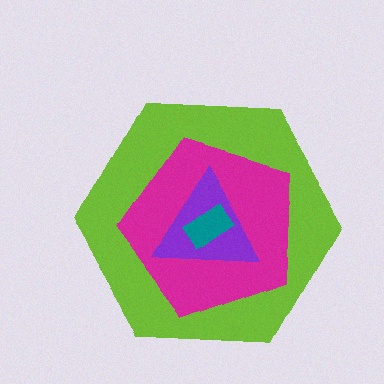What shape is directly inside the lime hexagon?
The magenta pentagon.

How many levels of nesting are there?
4.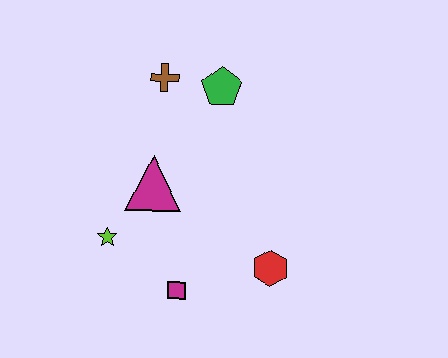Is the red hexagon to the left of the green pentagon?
No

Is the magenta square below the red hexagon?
Yes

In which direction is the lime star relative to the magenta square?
The lime star is to the left of the magenta square.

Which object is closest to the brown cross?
The green pentagon is closest to the brown cross.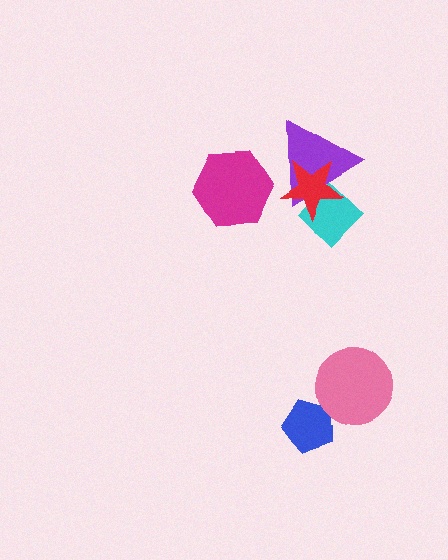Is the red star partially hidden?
No, no other shape covers it.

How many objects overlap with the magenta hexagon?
0 objects overlap with the magenta hexagon.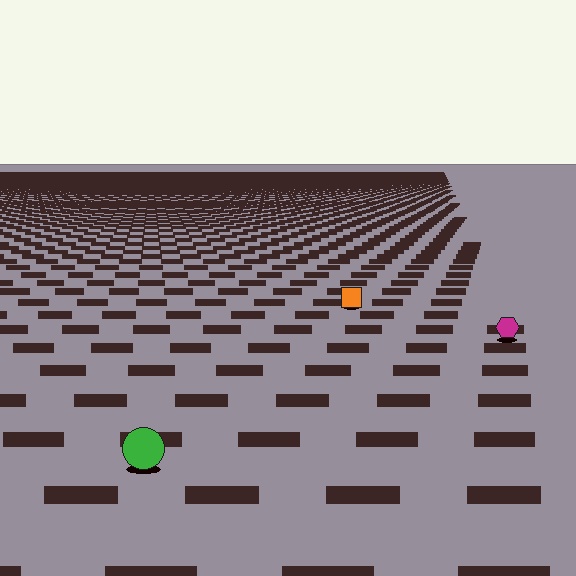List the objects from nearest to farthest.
From nearest to farthest: the green circle, the magenta hexagon, the orange square.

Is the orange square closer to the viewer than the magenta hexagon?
No. The magenta hexagon is closer — you can tell from the texture gradient: the ground texture is coarser near it.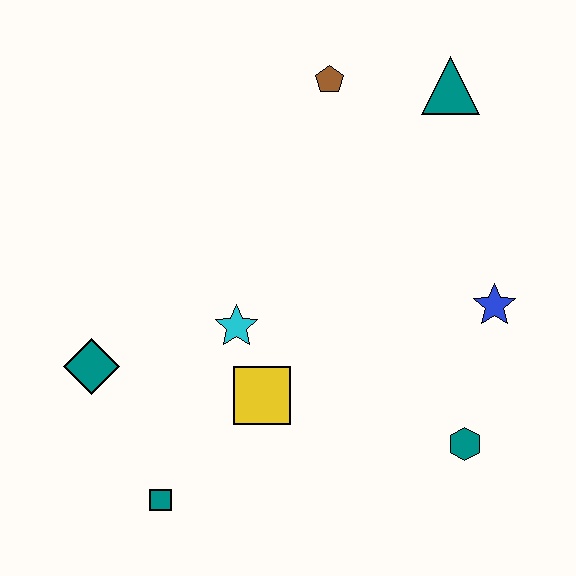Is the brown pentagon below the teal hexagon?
No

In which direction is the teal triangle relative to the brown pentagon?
The teal triangle is to the right of the brown pentagon.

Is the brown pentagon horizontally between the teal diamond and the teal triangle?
Yes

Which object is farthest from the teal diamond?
The teal triangle is farthest from the teal diamond.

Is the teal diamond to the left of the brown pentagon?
Yes